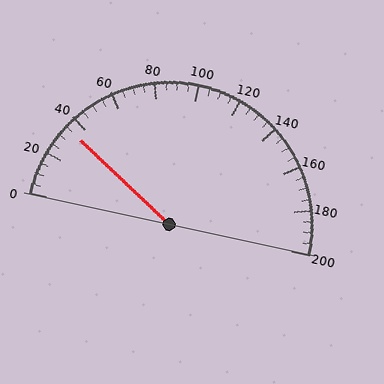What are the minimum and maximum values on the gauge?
The gauge ranges from 0 to 200.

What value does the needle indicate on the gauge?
The needle indicates approximately 35.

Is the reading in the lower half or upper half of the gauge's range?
The reading is in the lower half of the range (0 to 200).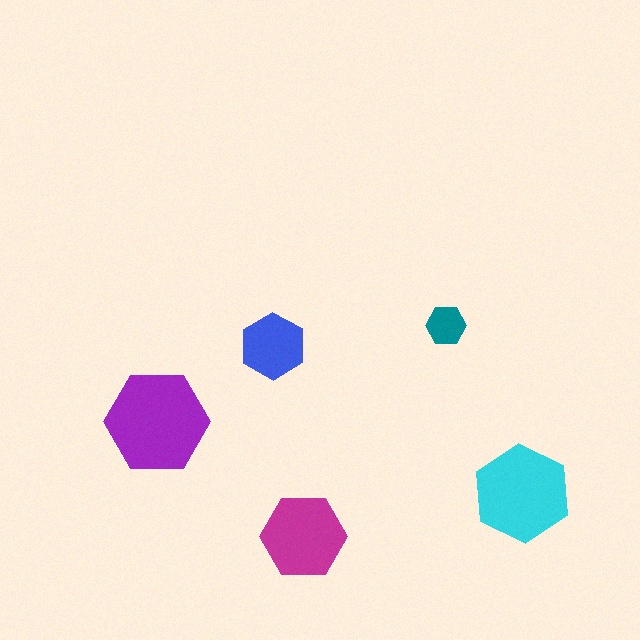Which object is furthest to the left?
The purple hexagon is leftmost.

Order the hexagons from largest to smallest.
the purple one, the cyan one, the magenta one, the blue one, the teal one.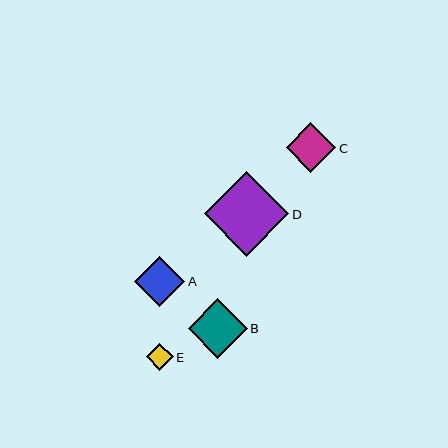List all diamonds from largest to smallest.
From largest to smallest: D, B, A, C, E.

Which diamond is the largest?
Diamond D is the largest with a size of approximately 84 pixels.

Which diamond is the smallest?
Diamond E is the smallest with a size of approximately 27 pixels.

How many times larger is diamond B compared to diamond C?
Diamond B is approximately 1.2 times the size of diamond C.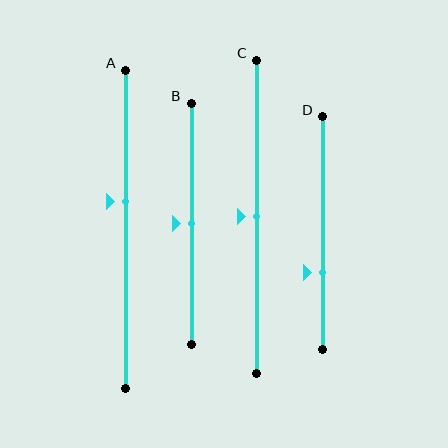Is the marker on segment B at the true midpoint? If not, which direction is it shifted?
Yes, the marker on segment B is at the true midpoint.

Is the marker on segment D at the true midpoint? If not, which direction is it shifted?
No, the marker on segment D is shifted downward by about 17% of the segment length.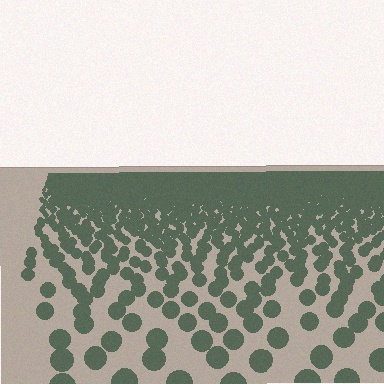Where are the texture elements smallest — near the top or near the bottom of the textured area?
Near the top.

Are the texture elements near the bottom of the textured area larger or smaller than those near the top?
Larger. Near the bottom, elements are closer to the viewer and appear at a bigger on-screen size.